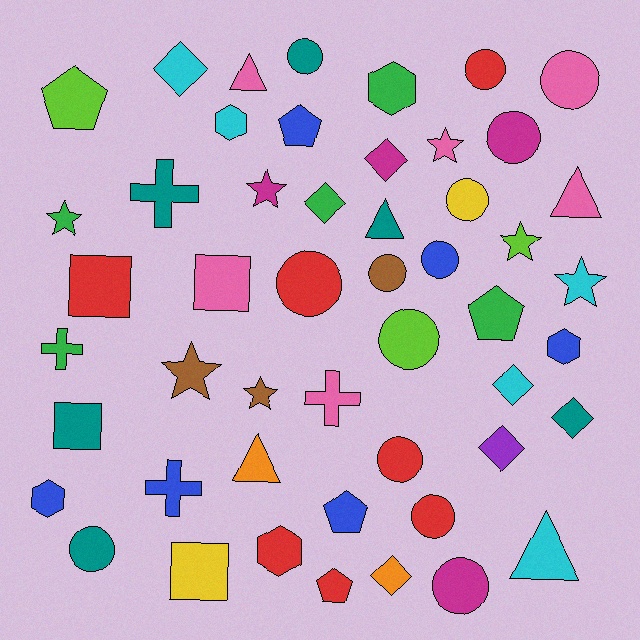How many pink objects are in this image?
There are 6 pink objects.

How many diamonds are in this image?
There are 7 diamonds.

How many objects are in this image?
There are 50 objects.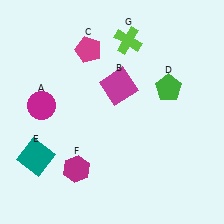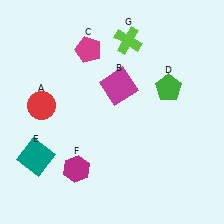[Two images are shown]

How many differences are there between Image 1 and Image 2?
There is 1 difference between the two images.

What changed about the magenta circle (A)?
In Image 1, A is magenta. In Image 2, it changed to red.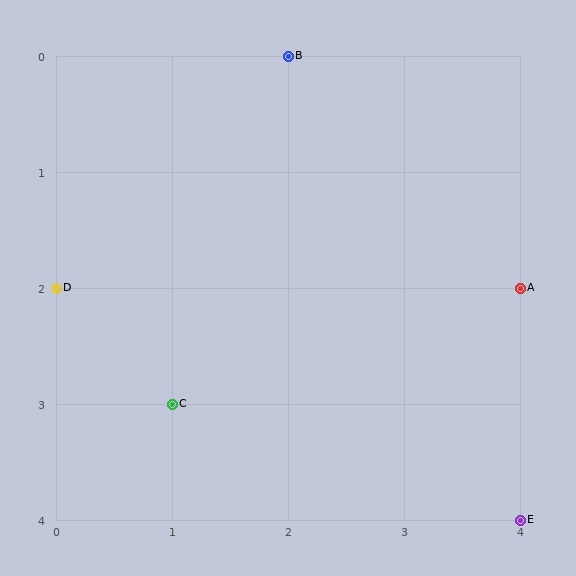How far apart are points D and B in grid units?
Points D and B are 2 columns and 2 rows apart (about 2.8 grid units diagonally).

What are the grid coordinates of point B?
Point B is at grid coordinates (2, 0).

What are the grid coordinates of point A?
Point A is at grid coordinates (4, 2).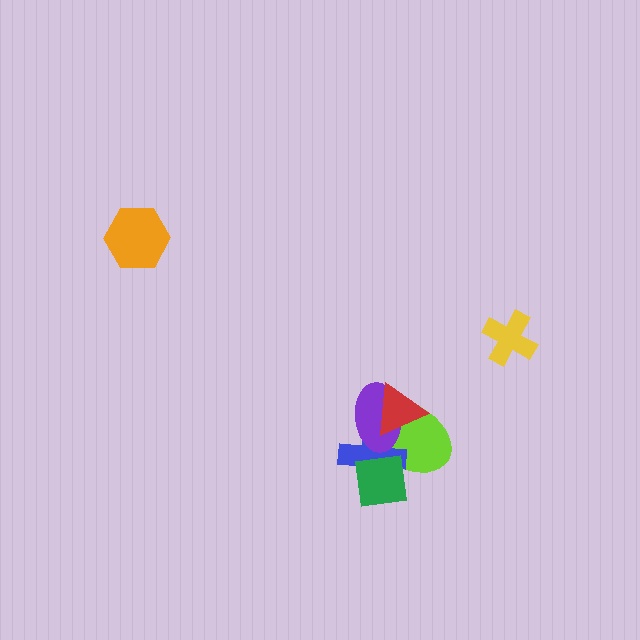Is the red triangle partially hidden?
No, no other shape covers it.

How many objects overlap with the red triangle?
3 objects overlap with the red triangle.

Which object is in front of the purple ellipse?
The red triangle is in front of the purple ellipse.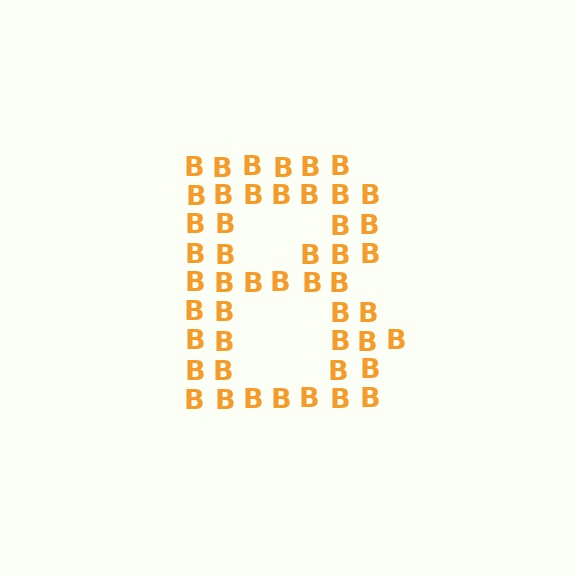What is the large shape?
The large shape is the letter B.